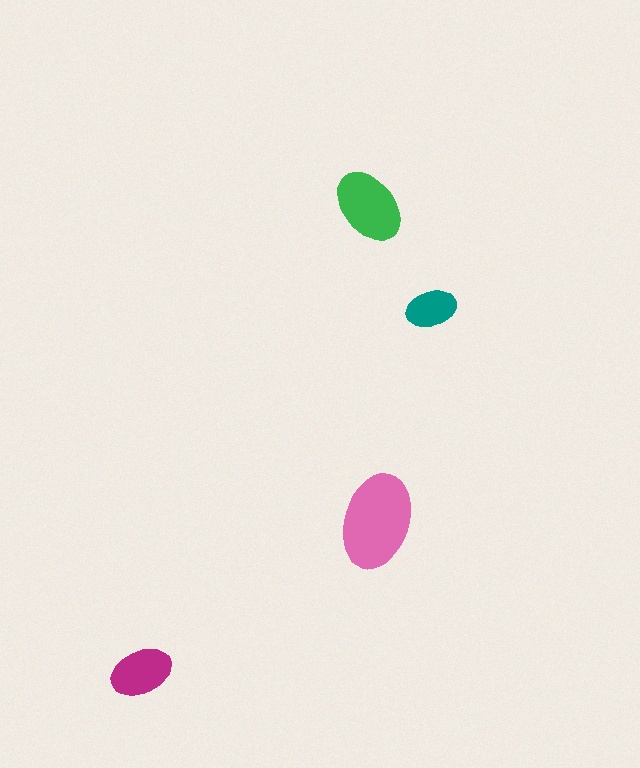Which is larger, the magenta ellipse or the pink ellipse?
The pink one.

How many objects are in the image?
There are 4 objects in the image.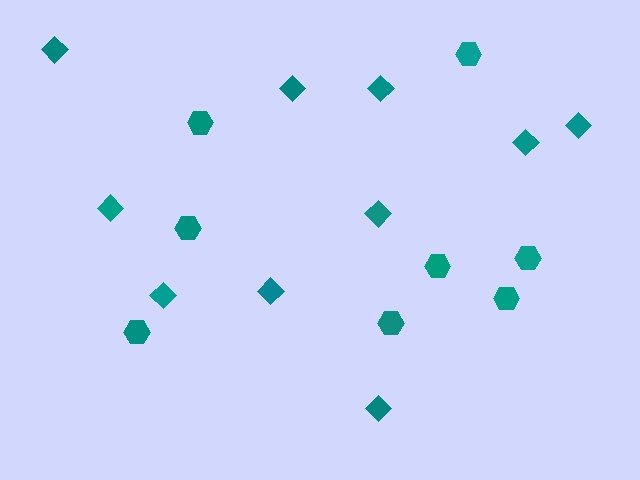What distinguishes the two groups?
There are 2 groups: one group of diamonds (10) and one group of hexagons (8).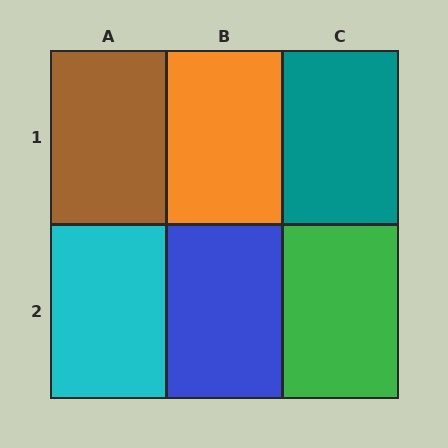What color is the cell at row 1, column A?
Brown.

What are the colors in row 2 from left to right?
Cyan, blue, green.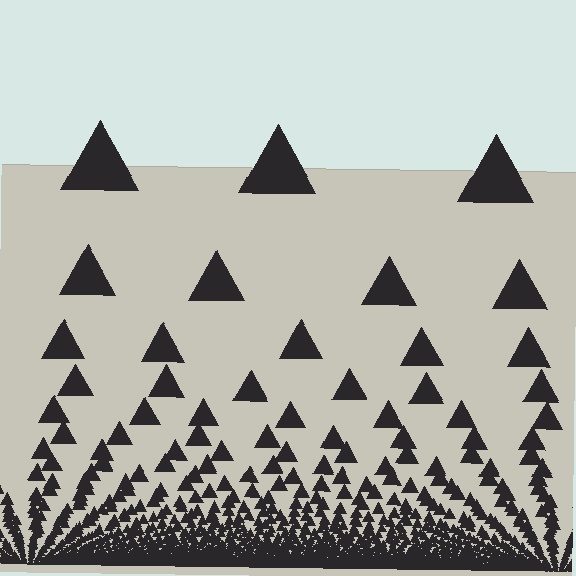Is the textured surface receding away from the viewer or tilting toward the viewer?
The surface appears to tilt toward the viewer. Texture elements get larger and sparser toward the top.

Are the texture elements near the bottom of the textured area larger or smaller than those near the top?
Smaller. The gradient is inverted — elements near the bottom are smaller and denser.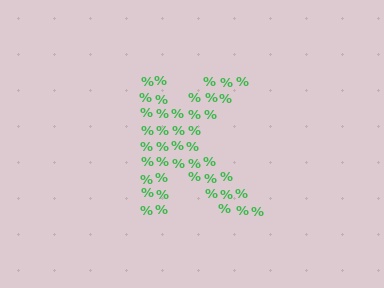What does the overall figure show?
The overall figure shows the letter K.